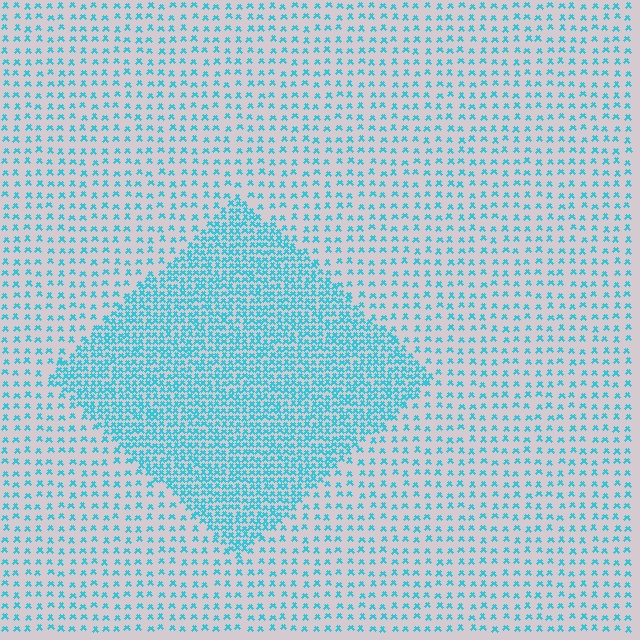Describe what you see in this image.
The image contains small cyan elements arranged at two different densities. A diamond-shaped region is visible where the elements are more densely packed than the surrounding area.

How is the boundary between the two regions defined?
The boundary is defined by a change in element density (approximately 2.6x ratio). All elements are the same color, size, and shape.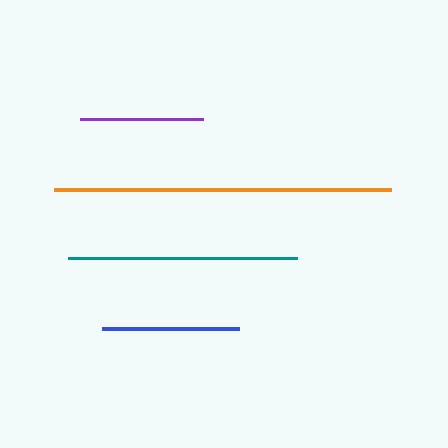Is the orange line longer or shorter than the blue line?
The orange line is longer than the blue line.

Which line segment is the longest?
The orange line is the longest at approximately 336 pixels.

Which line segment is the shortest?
The purple line is the shortest at approximately 122 pixels.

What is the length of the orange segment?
The orange segment is approximately 336 pixels long.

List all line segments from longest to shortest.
From longest to shortest: orange, teal, blue, purple.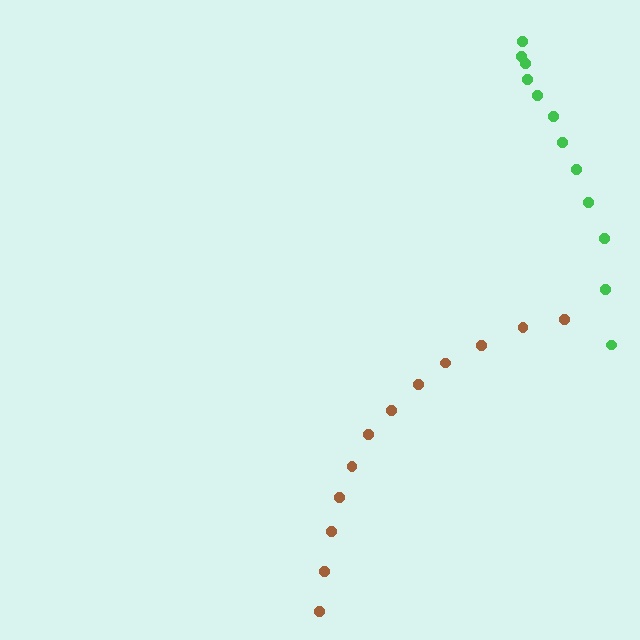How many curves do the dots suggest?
There are 2 distinct paths.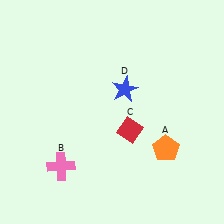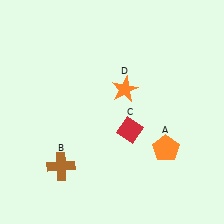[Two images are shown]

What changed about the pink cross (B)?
In Image 1, B is pink. In Image 2, it changed to brown.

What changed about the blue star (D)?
In Image 1, D is blue. In Image 2, it changed to orange.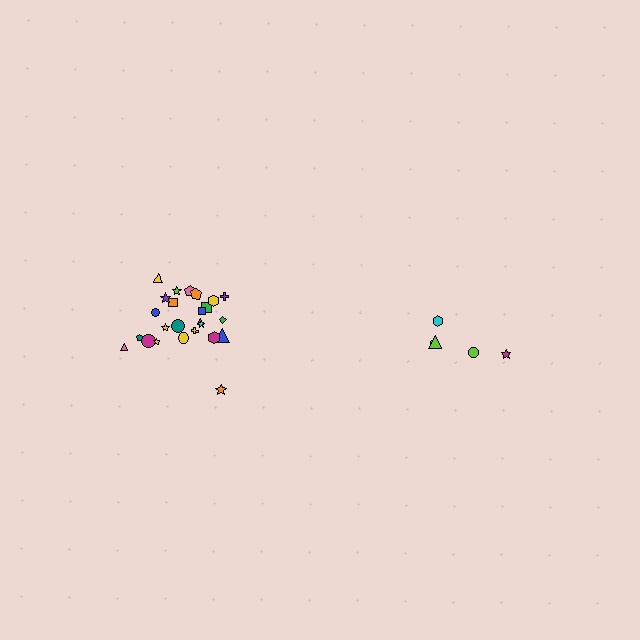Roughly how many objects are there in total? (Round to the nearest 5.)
Roughly 30 objects in total.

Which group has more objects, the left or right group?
The left group.